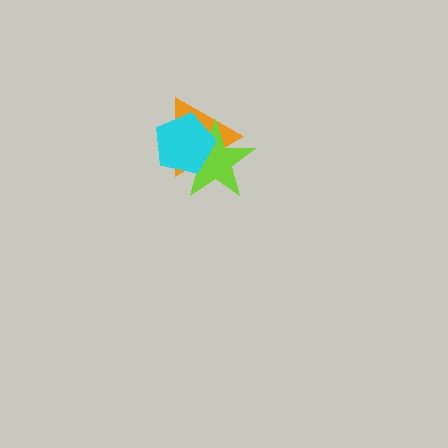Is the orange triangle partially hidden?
Yes, it is partially covered by another shape.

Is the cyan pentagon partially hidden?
No, no other shape covers it.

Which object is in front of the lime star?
The cyan pentagon is in front of the lime star.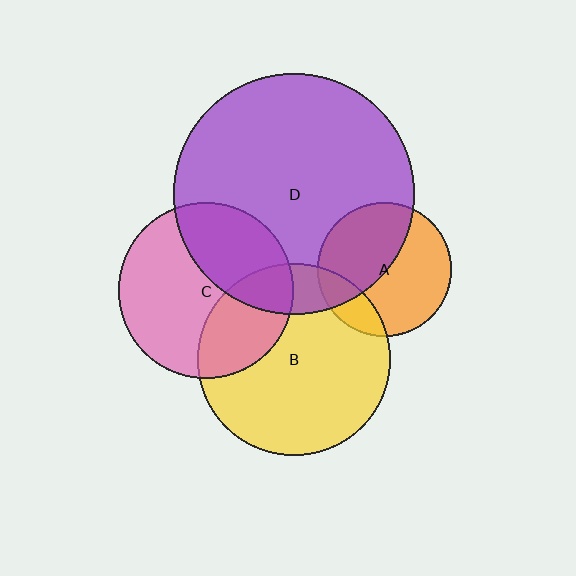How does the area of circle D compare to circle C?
Approximately 1.9 times.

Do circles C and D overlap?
Yes.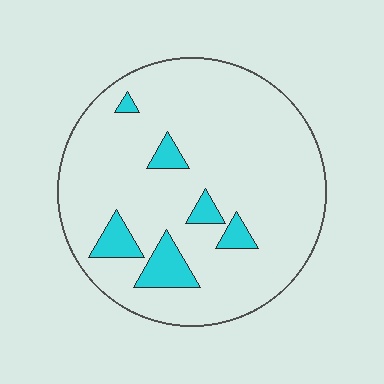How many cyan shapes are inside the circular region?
6.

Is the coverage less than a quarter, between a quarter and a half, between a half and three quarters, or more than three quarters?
Less than a quarter.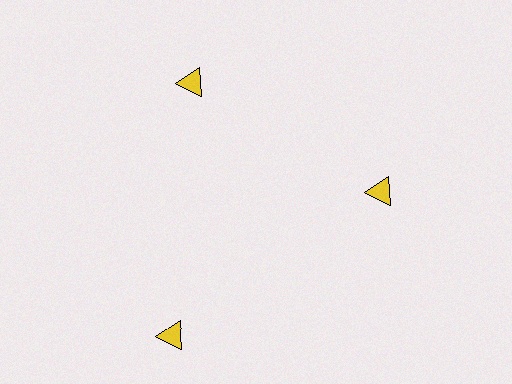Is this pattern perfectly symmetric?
No. The 3 yellow triangles are arranged in a ring, but one element near the 7 o'clock position is pushed outward from the center, breaking the 3-fold rotational symmetry.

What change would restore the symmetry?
The symmetry would be restored by moving it inward, back onto the ring so that all 3 triangles sit at equal angles and equal distance from the center.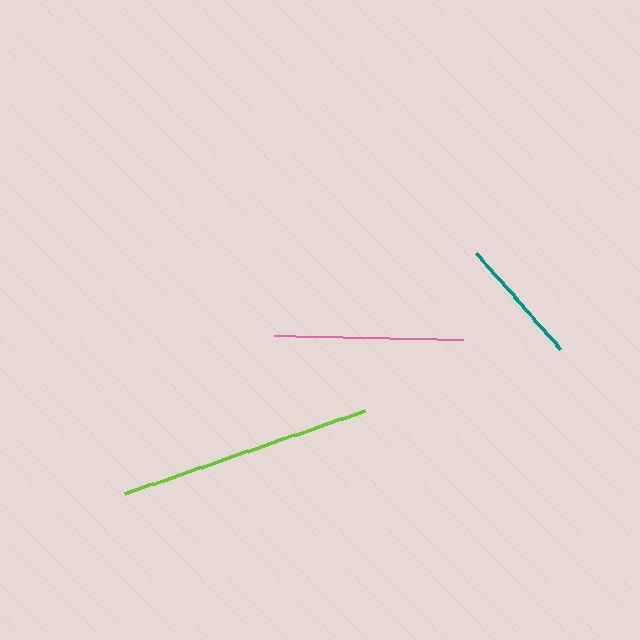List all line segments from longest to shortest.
From longest to shortest: lime, pink, teal.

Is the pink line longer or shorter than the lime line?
The lime line is longer than the pink line.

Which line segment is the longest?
The lime line is the longest at approximately 253 pixels.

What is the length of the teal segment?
The teal segment is approximately 127 pixels long.